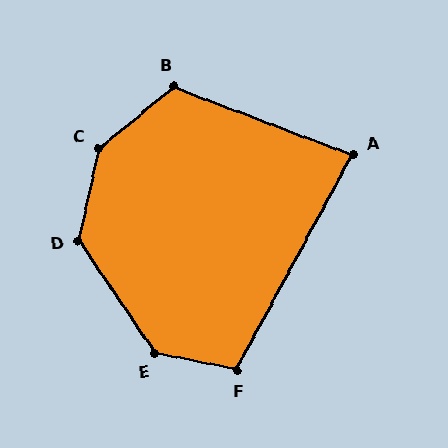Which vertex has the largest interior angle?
C, at approximately 142 degrees.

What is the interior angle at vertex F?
Approximately 107 degrees (obtuse).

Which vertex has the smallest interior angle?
A, at approximately 83 degrees.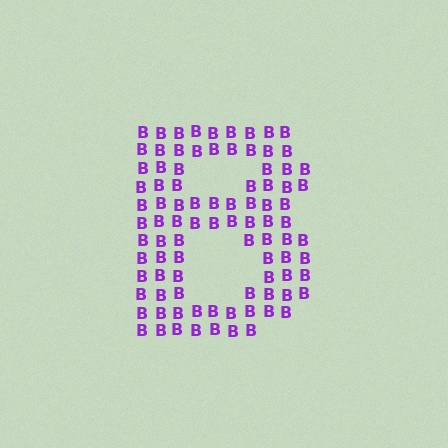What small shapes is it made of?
It is made of small letter B's.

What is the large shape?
The large shape is the letter B.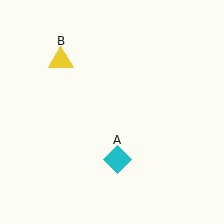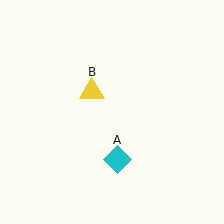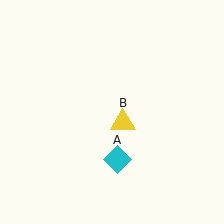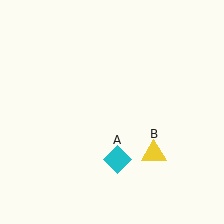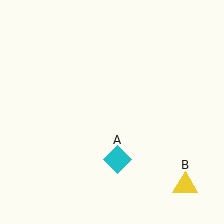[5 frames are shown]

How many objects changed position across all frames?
1 object changed position: yellow triangle (object B).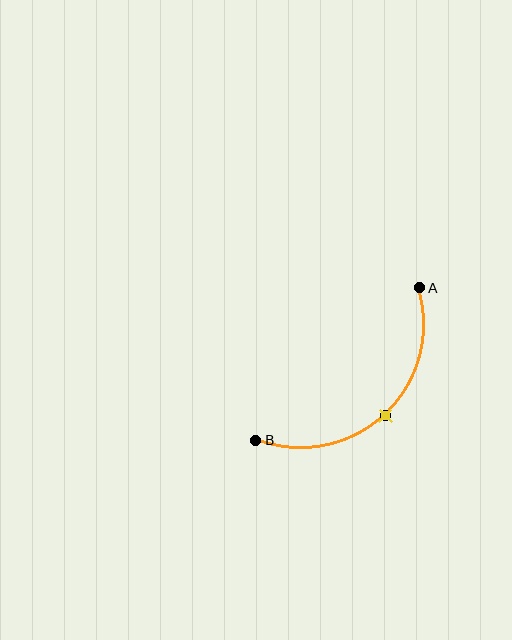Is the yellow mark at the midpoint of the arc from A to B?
Yes. The yellow mark lies on the arc at equal arc-length from both A and B — it is the arc midpoint.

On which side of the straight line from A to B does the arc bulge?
The arc bulges below and to the right of the straight line connecting A and B.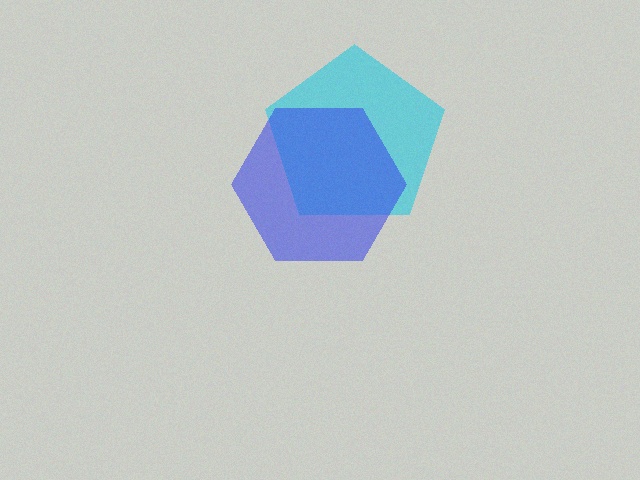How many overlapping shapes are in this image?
There are 2 overlapping shapes in the image.